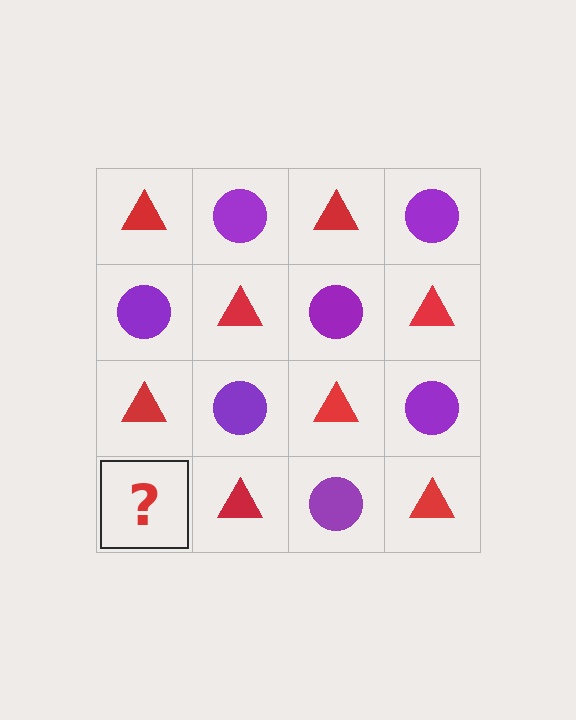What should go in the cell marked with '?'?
The missing cell should contain a purple circle.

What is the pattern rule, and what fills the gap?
The rule is that it alternates red triangle and purple circle in a checkerboard pattern. The gap should be filled with a purple circle.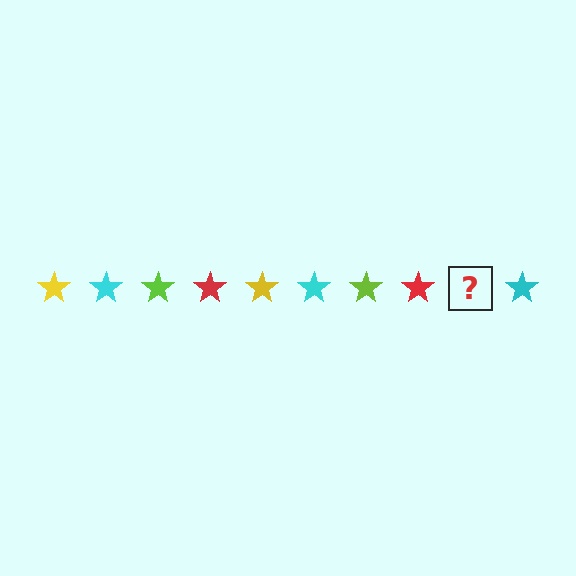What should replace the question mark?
The question mark should be replaced with a yellow star.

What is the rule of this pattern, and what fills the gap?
The rule is that the pattern cycles through yellow, cyan, lime, red stars. The gap should be filled with a yellow star.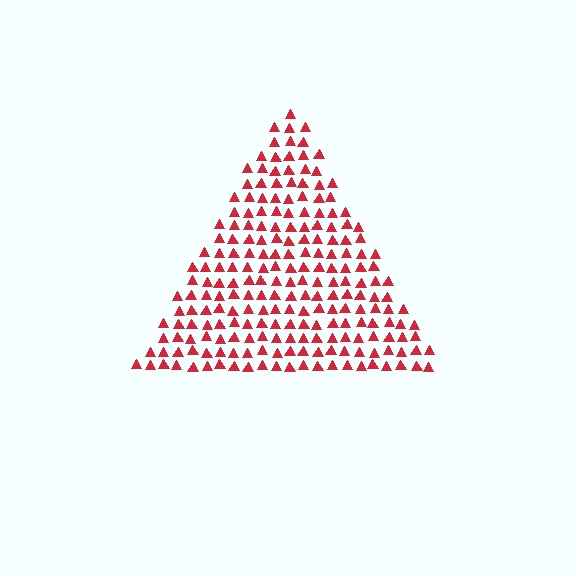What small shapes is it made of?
It is made of small triangles.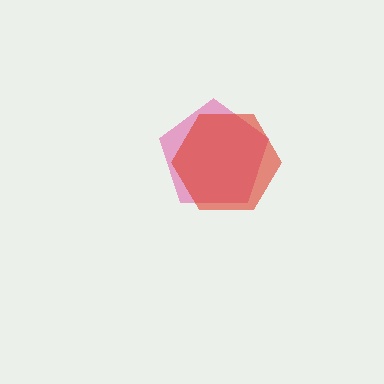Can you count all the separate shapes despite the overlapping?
Yes, there are 2 separate shapes.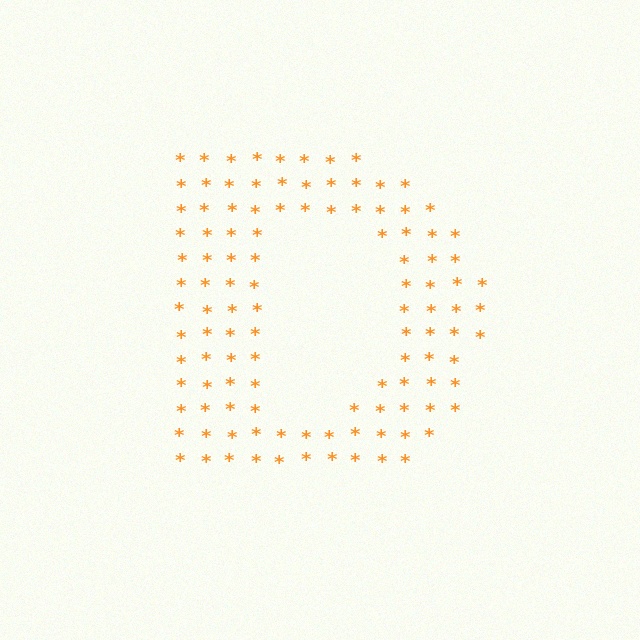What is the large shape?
The large shape is the letter D.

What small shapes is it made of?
It is made of small asterisks.